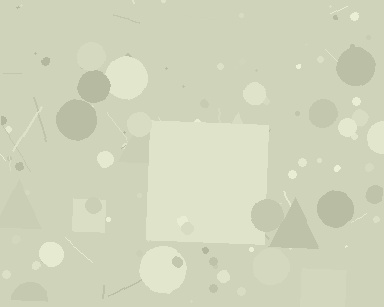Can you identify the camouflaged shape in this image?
The camouflaged shape is a square.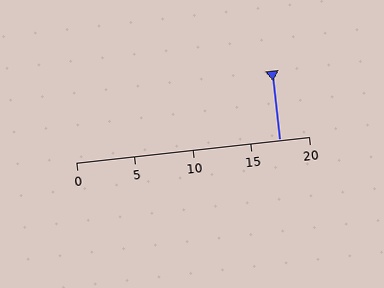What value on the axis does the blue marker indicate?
The marker indicates approximately 17.5.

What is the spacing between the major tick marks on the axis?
The major ticks are spaced 5 apart.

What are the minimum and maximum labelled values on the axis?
The axis runs from 0 to 20.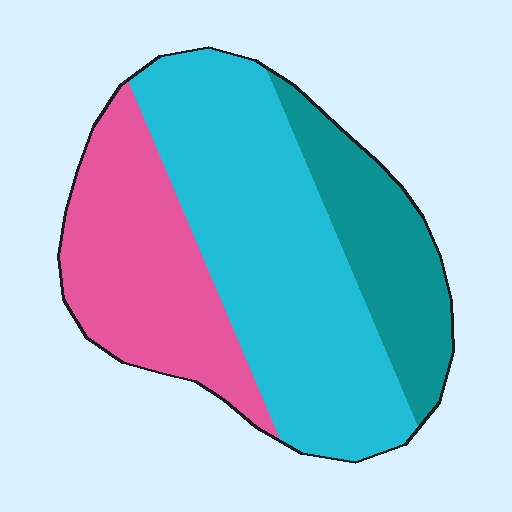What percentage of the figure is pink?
Pink takes up between a quarter and a half of the figure.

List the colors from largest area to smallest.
From largest to smallest: cyan, pink, teal.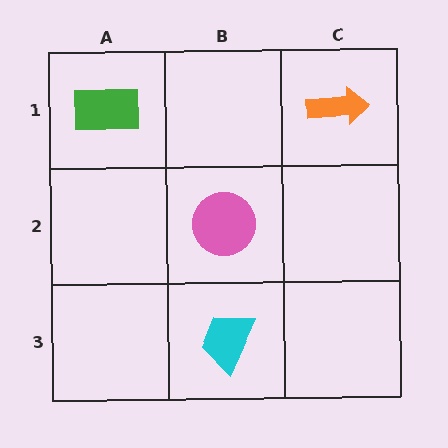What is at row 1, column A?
A green rectangle.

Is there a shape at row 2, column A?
No, that cell is empty.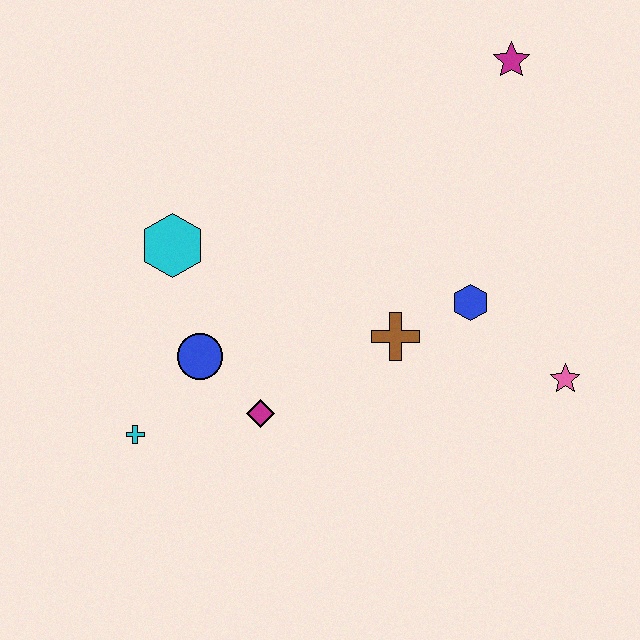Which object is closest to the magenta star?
The blue hexagon is closest to the magenta star.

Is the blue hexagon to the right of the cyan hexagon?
Yes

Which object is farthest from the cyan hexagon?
The pink star is farthest from the cyan hexagon.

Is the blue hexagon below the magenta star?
Yes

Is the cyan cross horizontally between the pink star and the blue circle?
No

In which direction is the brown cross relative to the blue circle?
The brown cross is to the right of the blue circle.